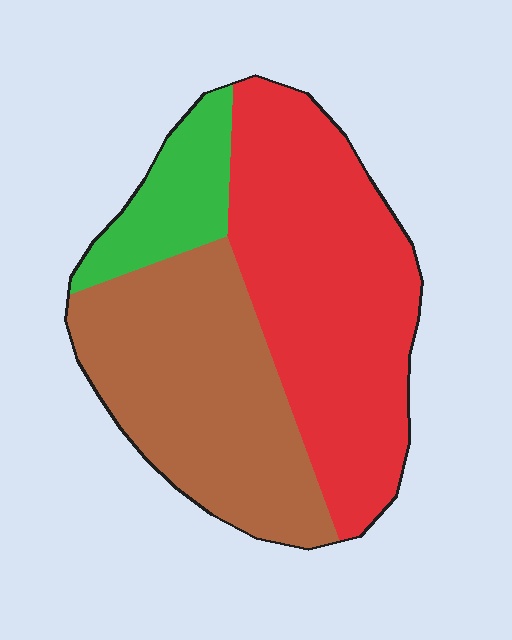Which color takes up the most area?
Red, at roughly 50%.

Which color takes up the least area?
Green, at roughly 15%.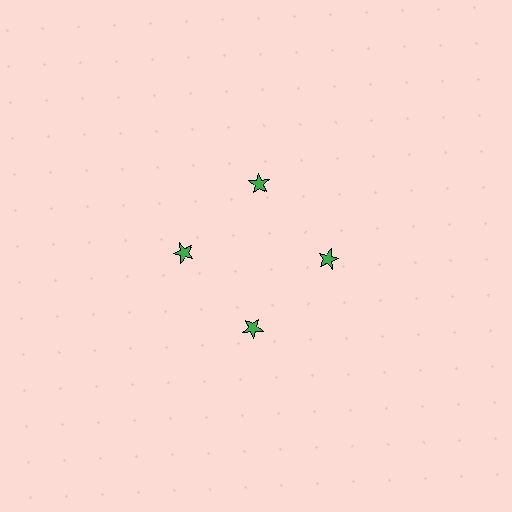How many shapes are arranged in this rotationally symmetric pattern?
There are 4 shapes, arranged in 4 groups of 1.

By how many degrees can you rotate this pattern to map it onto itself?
The pattern maps onto itself every 90 degrees of rotation.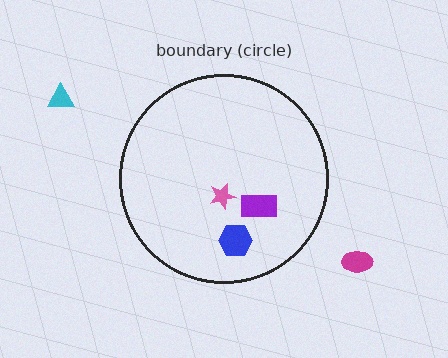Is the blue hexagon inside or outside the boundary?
Inside.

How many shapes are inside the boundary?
3 inside, 2 outside.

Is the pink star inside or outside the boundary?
Inside.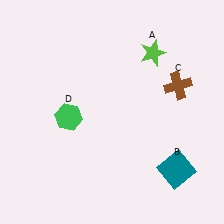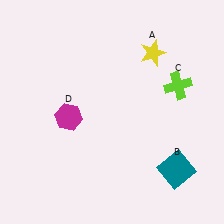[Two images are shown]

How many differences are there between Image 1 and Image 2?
There are 3 differences between the two images.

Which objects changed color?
A changed from lime to yellow. C changed from brown to lime. D changed from green to magenta.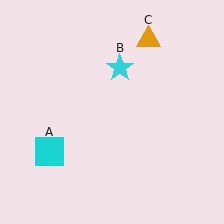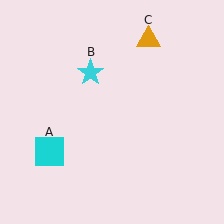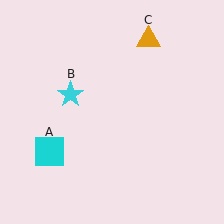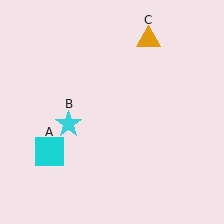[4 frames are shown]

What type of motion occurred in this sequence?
The cyan star (object B) rotated counterclockwise around the center of the scene.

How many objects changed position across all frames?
1 object changed position: cyan star (object B).